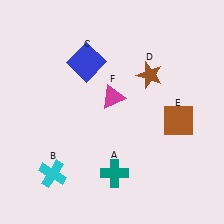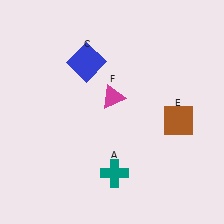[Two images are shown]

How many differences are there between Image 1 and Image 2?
There are 2 differences between the two images.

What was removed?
The cyan cross (B), the brown star (D) were removed in Image 2.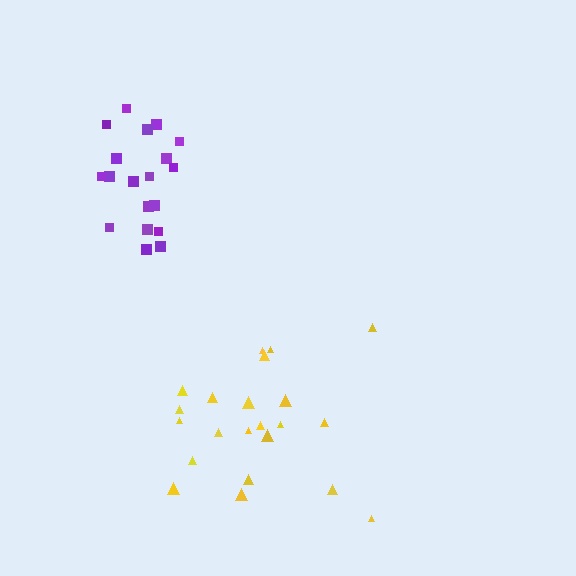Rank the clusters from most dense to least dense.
purple, yellow.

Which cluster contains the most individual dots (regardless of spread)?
Yellow (22).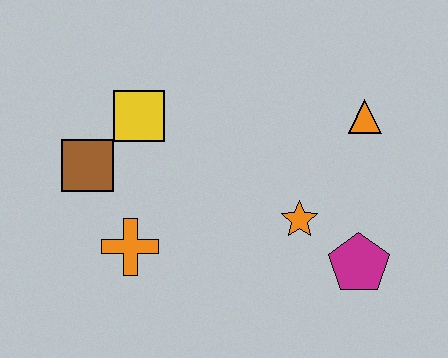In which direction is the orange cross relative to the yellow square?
The orange cross is below the yellow square.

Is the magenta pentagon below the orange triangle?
Yes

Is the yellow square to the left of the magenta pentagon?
Yes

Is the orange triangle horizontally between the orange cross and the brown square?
No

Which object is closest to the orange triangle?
The orange star is closest to the orange triangle.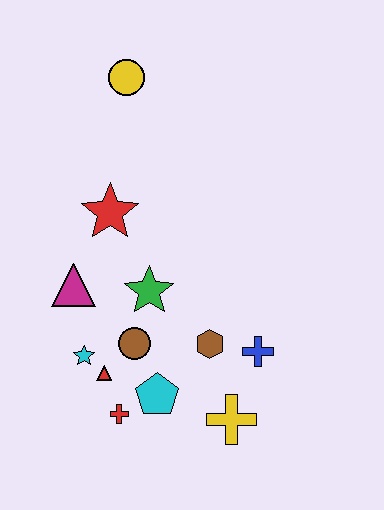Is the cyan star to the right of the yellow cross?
No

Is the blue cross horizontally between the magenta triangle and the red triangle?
No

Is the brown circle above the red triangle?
Yes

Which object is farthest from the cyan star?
The yellow circle is farthest from the cyan star.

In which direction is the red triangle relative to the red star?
The red triangle is below the red star.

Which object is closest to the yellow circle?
The red star is closest to the yellow circle.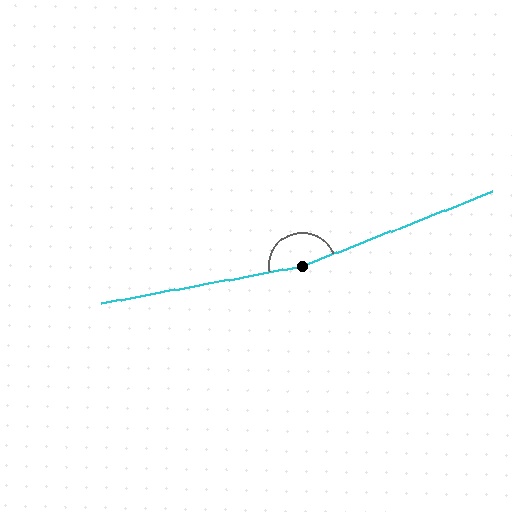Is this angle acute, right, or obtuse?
It is obtuse.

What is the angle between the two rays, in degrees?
Approximately 169 degrees.